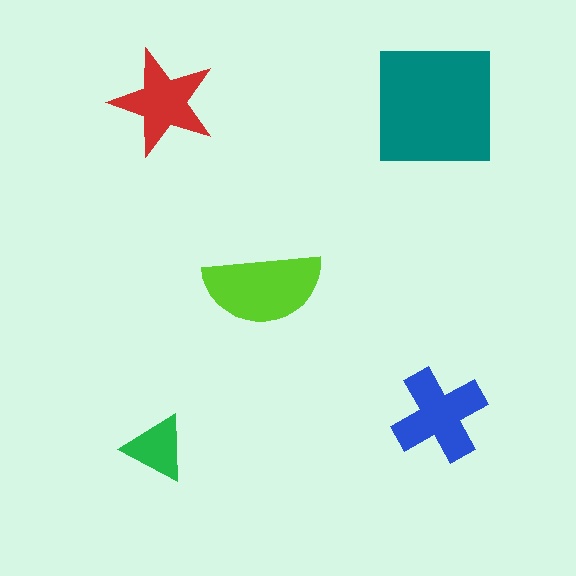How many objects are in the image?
There are 5 objects in the image.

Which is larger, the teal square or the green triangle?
The teal square.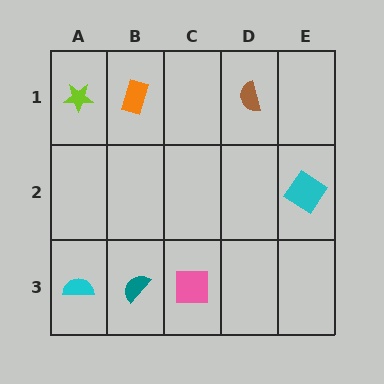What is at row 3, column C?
A pink square.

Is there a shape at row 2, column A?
No, that cell is empty.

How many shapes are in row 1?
3 shapes.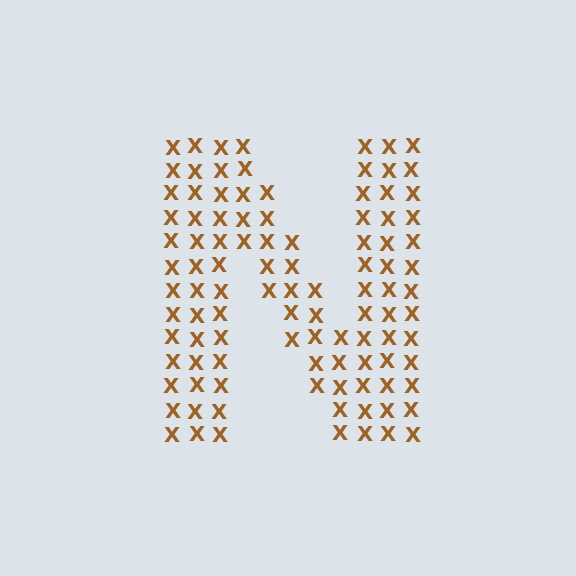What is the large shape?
The large shape is the letter N.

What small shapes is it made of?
It is made of small letter X's.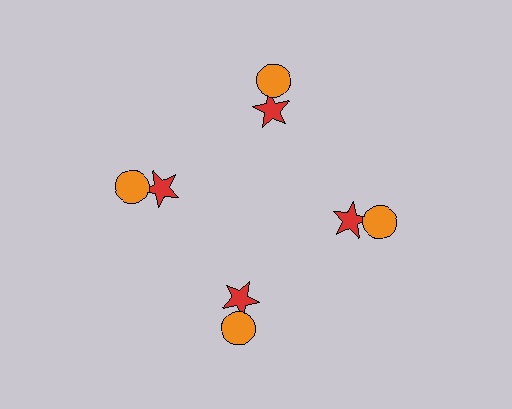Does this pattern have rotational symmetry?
Yes, this pattern has 4-fold rotational symmetry. It looks the same after rotating 90 degrees around the center.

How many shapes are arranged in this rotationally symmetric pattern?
There are 8 shapes, arranged in 4 groups of 2.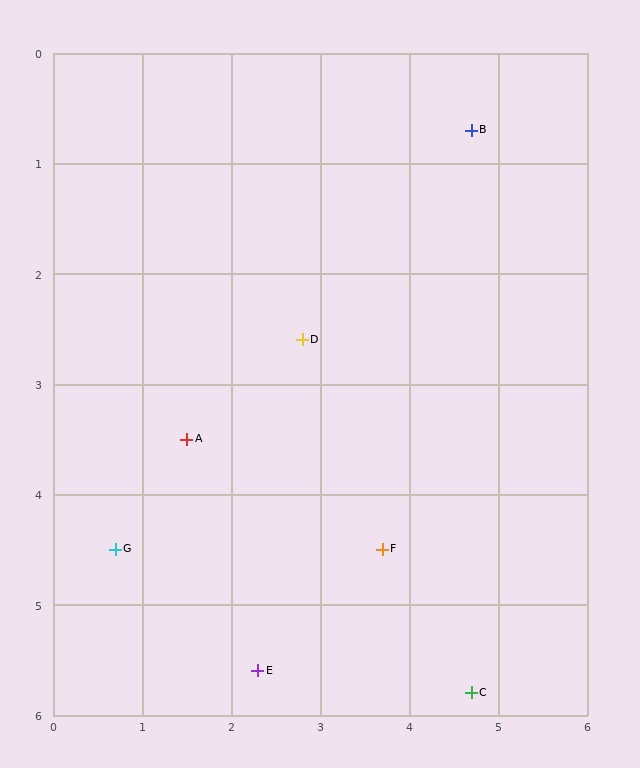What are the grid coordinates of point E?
Point E is at approximately (2.3, 5.6).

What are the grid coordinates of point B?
Point B is at approximately (4.7, 0.7).